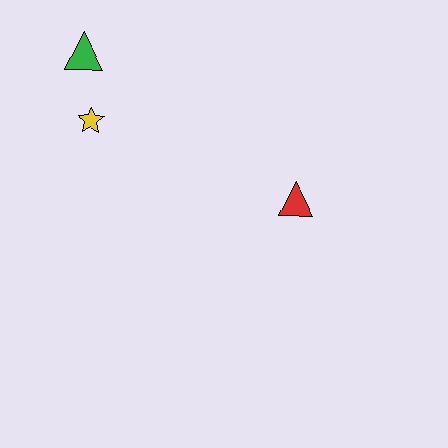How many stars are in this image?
There is 1 star.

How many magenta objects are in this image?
There are no magenta objects.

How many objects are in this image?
There are 3 objects.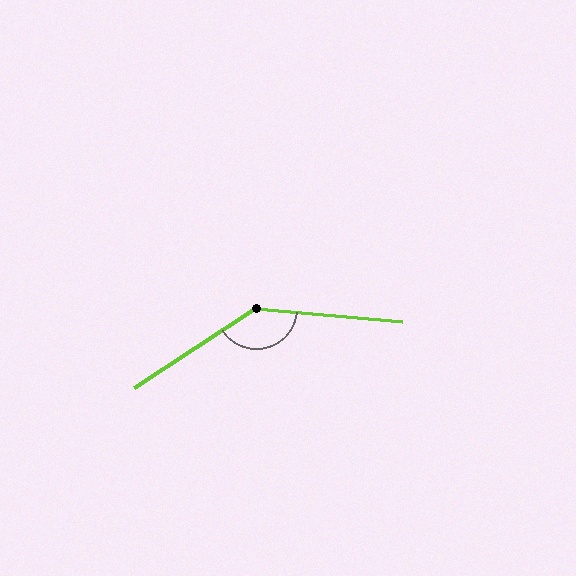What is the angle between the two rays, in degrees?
Approximately 142 degrees.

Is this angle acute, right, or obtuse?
It is obtuse.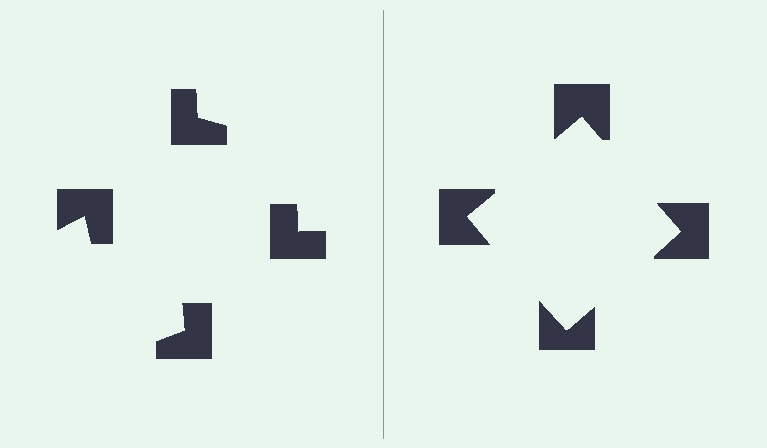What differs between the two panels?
The notched squares are positioned identically on both sides; only the wedge orientations differ. On the right they align to a square; on the left they are misaligned.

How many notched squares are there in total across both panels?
8 — 4 on each side.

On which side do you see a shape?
An illusory square appears on the right side. On the left side the wedge cuts are rotated, so no coherent shape forms.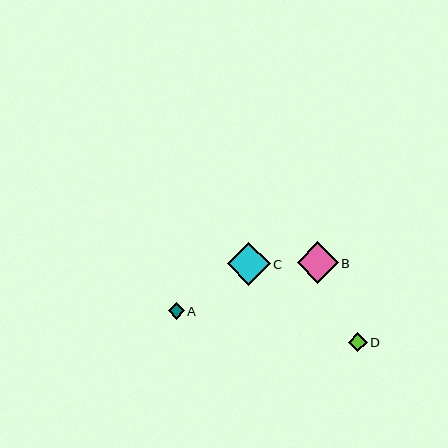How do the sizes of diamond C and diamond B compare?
Diamond C and diamond B are approximately the same size.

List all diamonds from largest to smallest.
From largest to smallest: C, B, D, A.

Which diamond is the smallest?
Diamond A is the smallest with a size of approximately 16 pixels.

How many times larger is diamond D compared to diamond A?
Diamond D is approximately 1.2 times the size of diamond A.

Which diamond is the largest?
Diamond C is the largest with a size of approximately 43 pixels.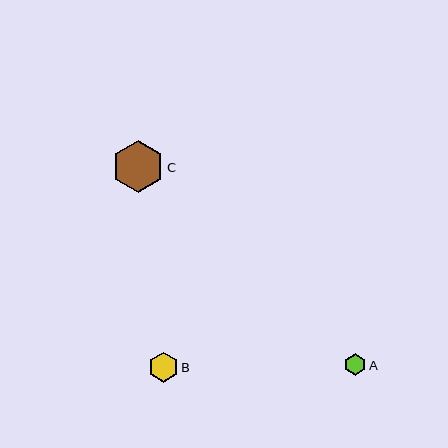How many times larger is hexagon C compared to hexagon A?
Hexagon C is approximately 2.4 times the size of hexagon A.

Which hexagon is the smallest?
Hexagon A is the smallest with a size of approximately 21 pixels.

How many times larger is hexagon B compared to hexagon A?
Hexagon B is approximately 1.4 times the size of hexagon A.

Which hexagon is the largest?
Hexagon C is the largest with a size of approximately 52 pixels.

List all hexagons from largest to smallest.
From largest to smallest: C, B, A.